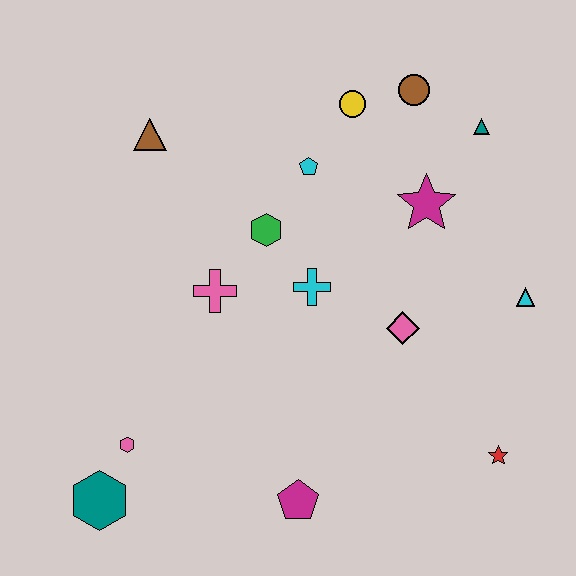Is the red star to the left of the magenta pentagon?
No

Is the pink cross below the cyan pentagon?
Yes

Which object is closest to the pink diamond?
The cyan cross is closest to the pink diamond.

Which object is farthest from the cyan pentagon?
The teal hexagon is farthest from the cyan pentagon.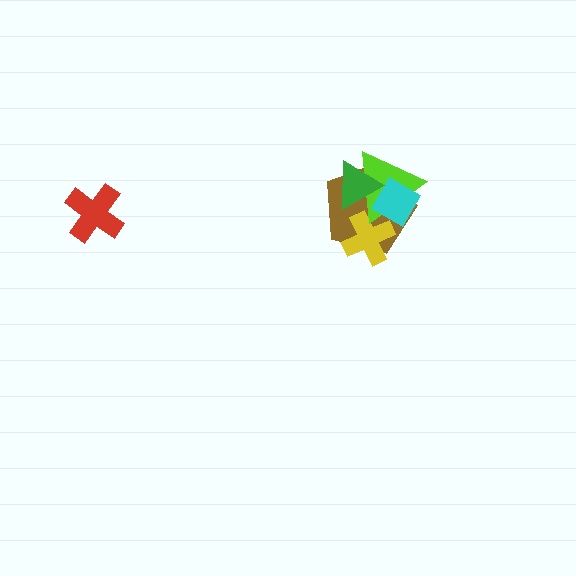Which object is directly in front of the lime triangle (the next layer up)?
The cyan diamond is directly in front of the lime triangle.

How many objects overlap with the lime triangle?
4 objects overlap with the lime triangle.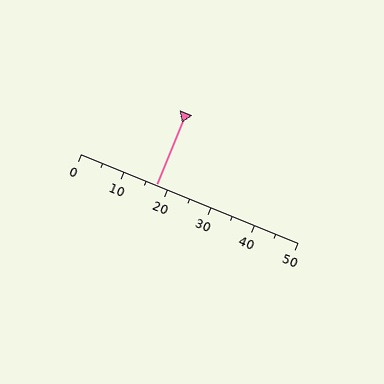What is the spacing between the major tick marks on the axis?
The major ticks are spaced 10 apart.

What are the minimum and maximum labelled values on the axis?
The axis runs from 0 to 50.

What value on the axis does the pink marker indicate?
The marker indicates approximately 17.5.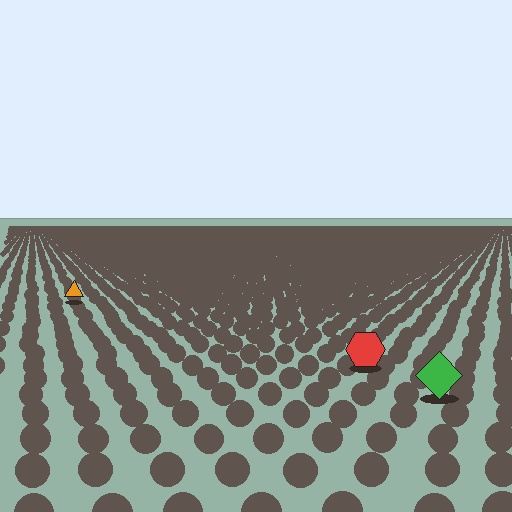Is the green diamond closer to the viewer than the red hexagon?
Yes. The green diamond is closer — you can tell from the texture gradient: the ground texture is coarser near it.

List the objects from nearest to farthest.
From nearest to farthest: the green diamond, the red hexagon, the orange triangle.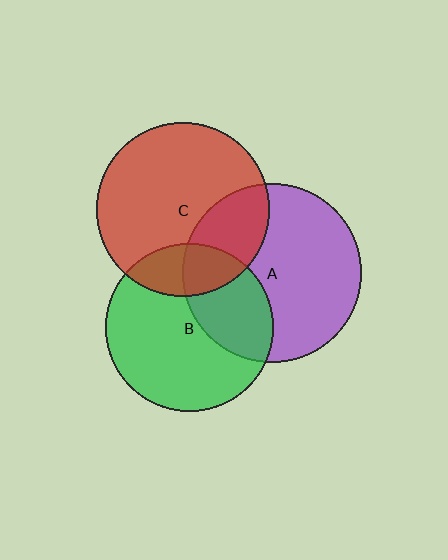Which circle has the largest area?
Circle A (purple).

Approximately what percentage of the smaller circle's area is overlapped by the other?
Approximately 35%.